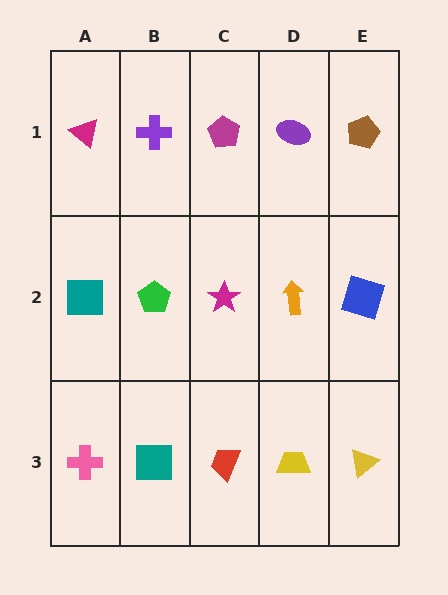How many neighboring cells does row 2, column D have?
4.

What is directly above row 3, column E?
A blue square.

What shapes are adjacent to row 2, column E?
A brown pentagon (row 1, column E), a yellow triangle (row 3, column E), an orange arrow (row 2, column D).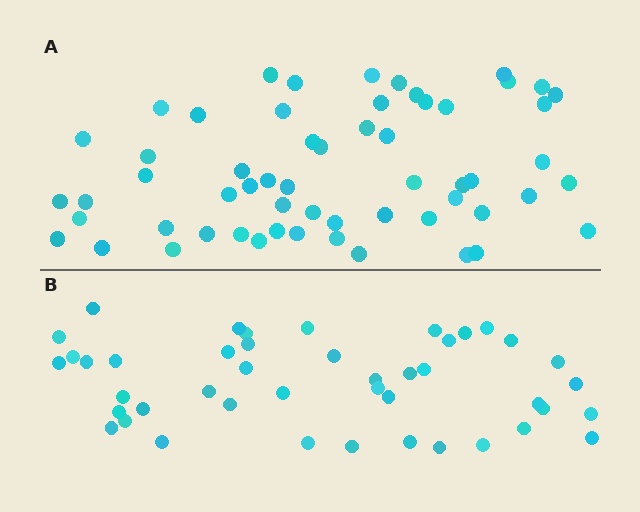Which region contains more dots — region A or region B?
Region A (the top region) has more dots.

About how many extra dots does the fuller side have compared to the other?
Region A has approximately 15 more dots than region B.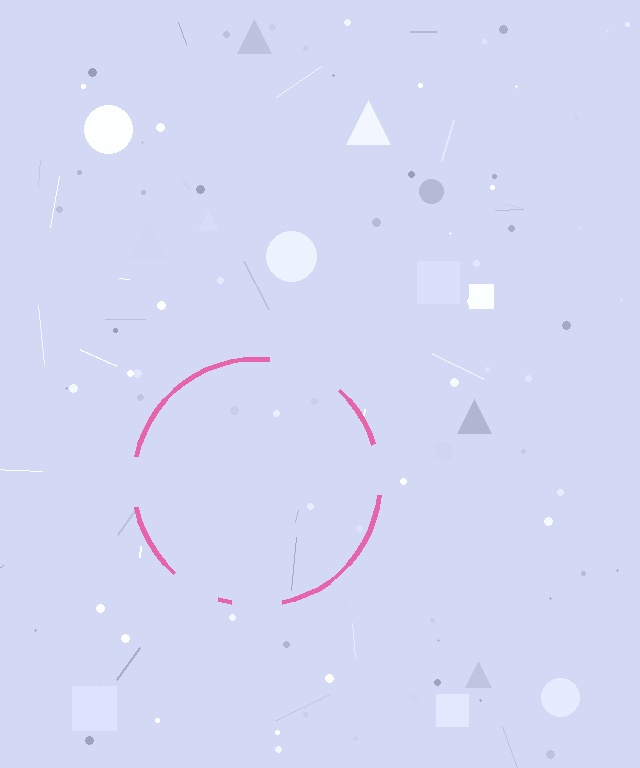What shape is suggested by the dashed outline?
The dashed outline suggests a circle.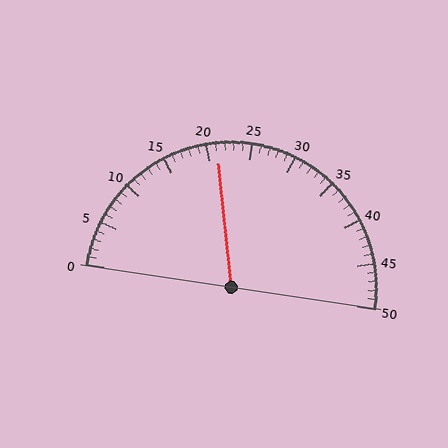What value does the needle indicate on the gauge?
The needle indicates approximately 21.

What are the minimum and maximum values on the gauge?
The gauge ranges from 0 to 50.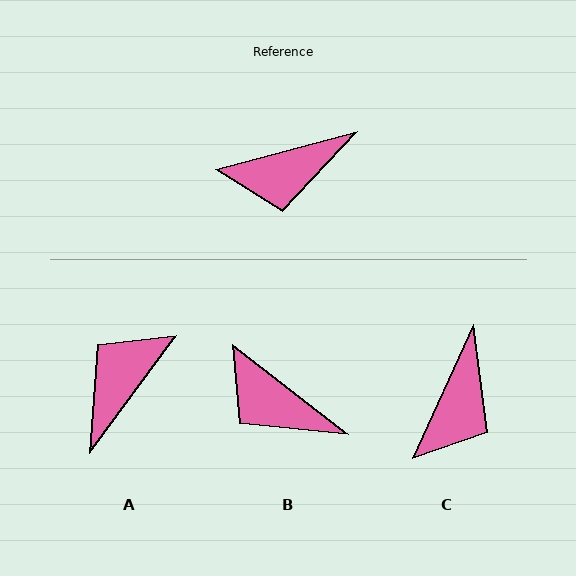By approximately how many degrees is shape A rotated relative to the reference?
Approximately 141 degrees clockwise.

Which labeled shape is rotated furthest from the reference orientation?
A, about 141 degrees away.